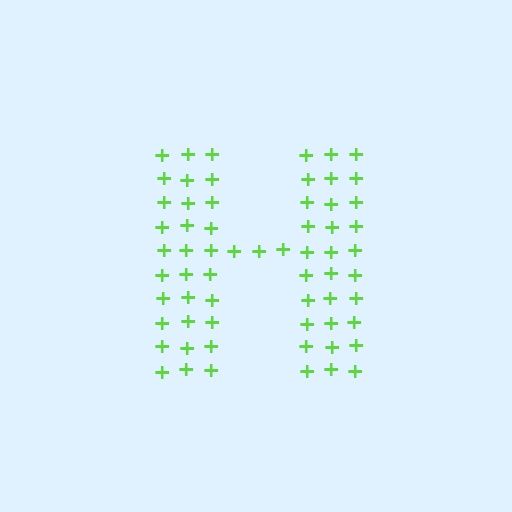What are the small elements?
The small elements are plus signs.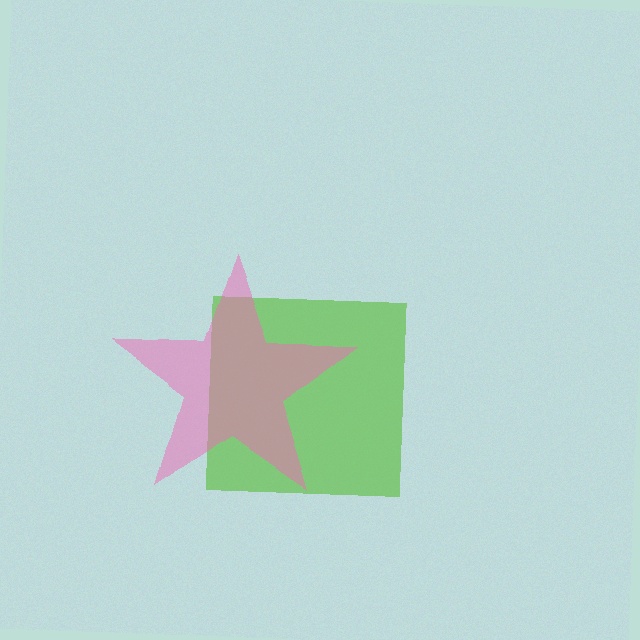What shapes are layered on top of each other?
The layered shapes are: a lime square, a pink star.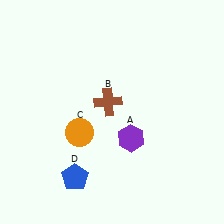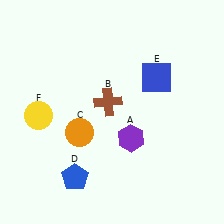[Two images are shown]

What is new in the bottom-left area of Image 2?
A yellow circle (F) was added in the bottom-left area of Image 2.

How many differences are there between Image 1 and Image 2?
There are 2 differences between the two images.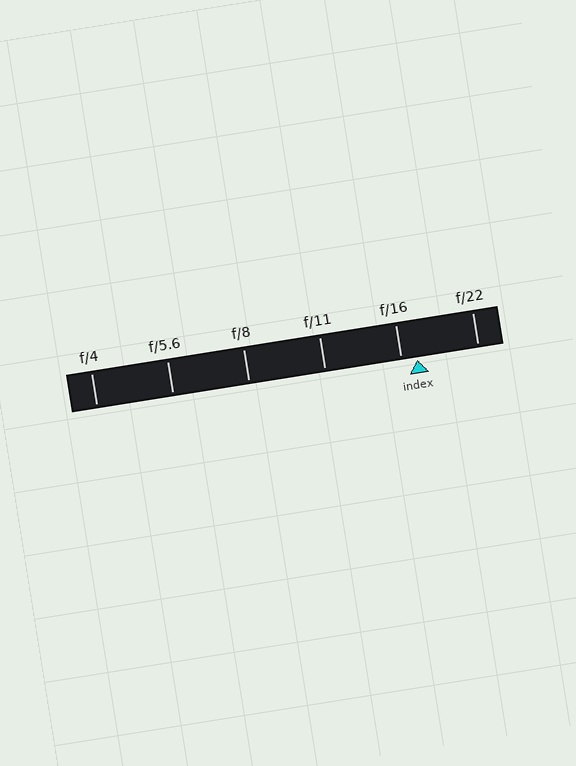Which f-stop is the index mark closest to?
The index mark is closest to f/16.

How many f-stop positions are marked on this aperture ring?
There are 6 f-stop positions marked.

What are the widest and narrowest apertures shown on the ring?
The widest aperture shown is f/4 and the narrowest is f/22.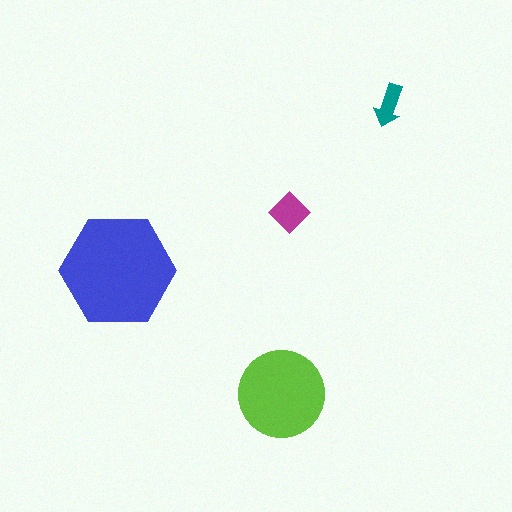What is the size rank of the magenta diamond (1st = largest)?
3rd.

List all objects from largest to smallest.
The blue hexagon, the lime circle, the magenta diamond, the teal arrow.